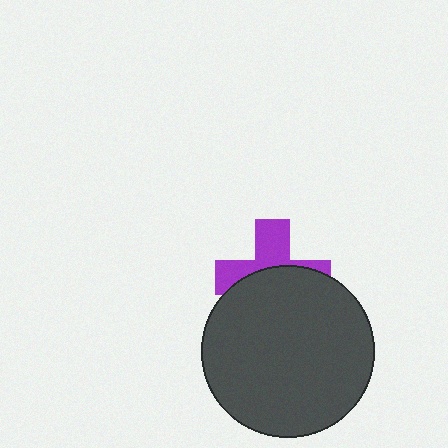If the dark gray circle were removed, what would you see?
You would see the complete purple cross.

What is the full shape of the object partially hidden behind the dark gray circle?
The partially hidden object is a purple cross.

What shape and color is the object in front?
The object in front is a dark gray circle.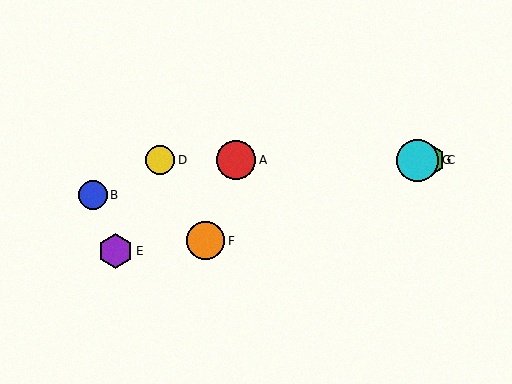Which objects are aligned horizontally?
Objects A, C, D, G are aligned horizontally.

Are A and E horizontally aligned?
No, A is at y≈160 and E is at y≈251.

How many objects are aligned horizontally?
4 objects (A, C, D, G) are aligned horizontally.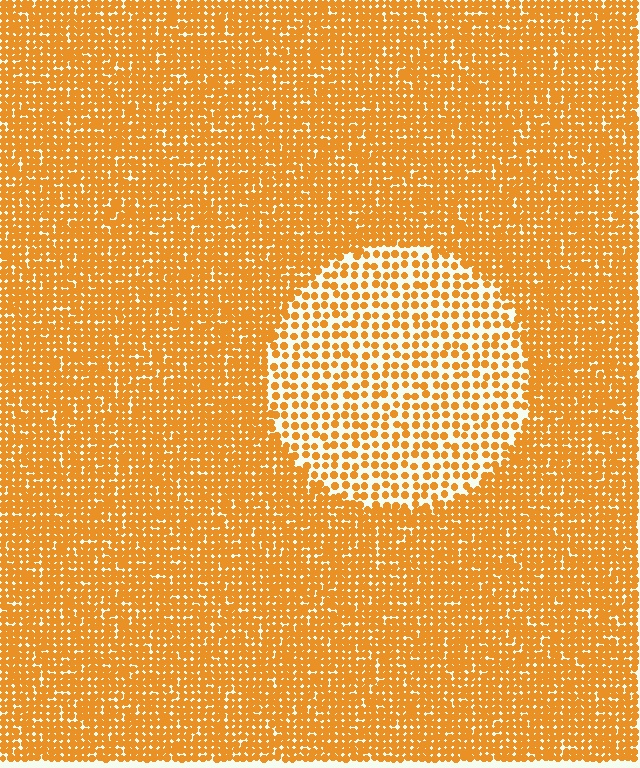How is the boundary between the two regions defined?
The boundary is defined by a change in element density (approximately 2.1x ratio). All elements are the same color, size, and shape.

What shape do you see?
I see a circle.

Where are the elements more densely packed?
The elements are more densely packed outside the circle boundary.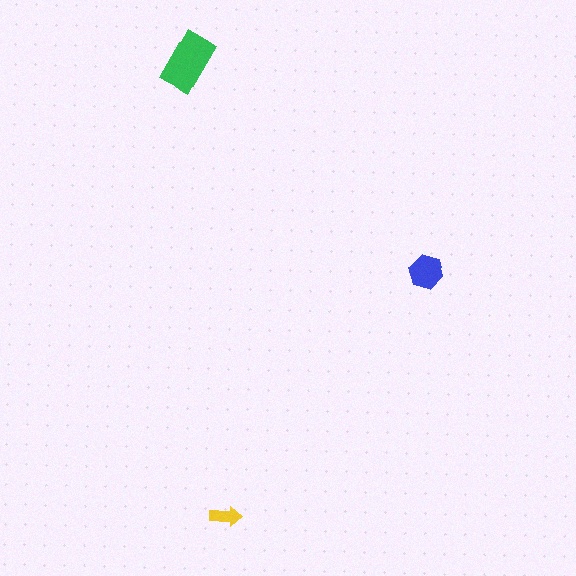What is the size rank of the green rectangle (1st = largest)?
1st.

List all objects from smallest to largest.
The yellow arrow, the blue hexagon, the green rectangle.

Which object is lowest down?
The yellow arrow is bottommost.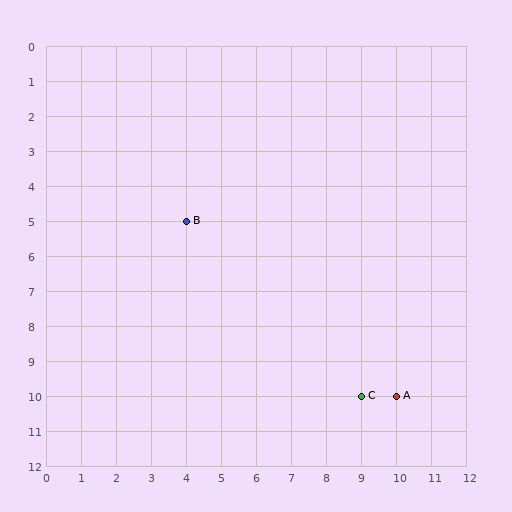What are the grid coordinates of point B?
Point B is at grid coordinates (4, 5).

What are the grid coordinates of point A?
Point A is at grid coordinates (10, 10).